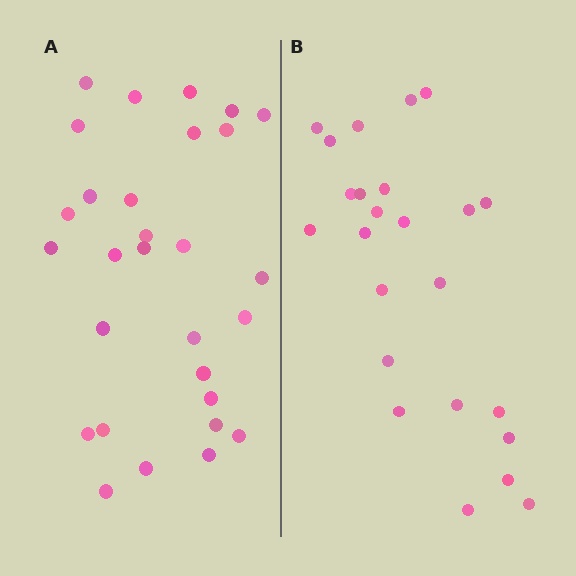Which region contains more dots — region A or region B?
Region A (the left region) has more dots.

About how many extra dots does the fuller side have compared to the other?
Region A has about 5 more dots than region B.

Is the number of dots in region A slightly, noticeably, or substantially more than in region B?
Region A has only slightly more — the two regions are fairly close. The ratio is roughly 1.2 to 1.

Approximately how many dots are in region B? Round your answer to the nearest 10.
About 20 dots. (The exact count is 24, which rounds to 20.)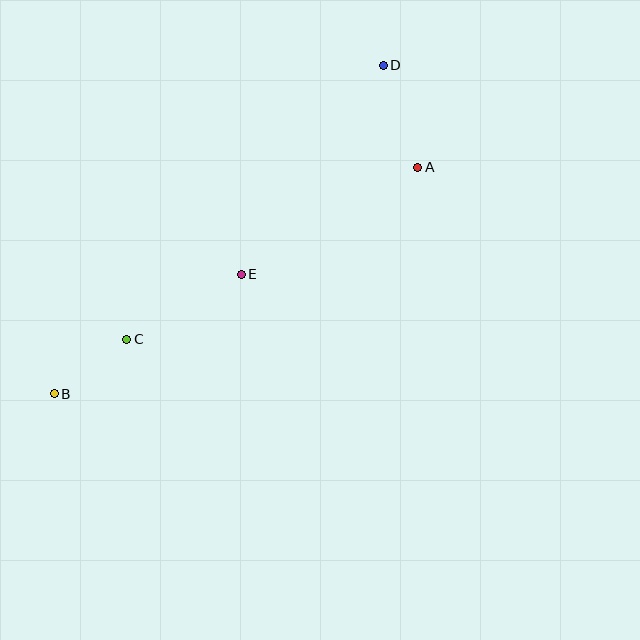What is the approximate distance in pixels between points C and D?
The distance between C and D is approximately 375 pixels.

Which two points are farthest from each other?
Points B and D are farthest from each other.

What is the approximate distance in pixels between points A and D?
The distance between A and D is approximately 108 pixels.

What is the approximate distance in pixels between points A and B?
The distance between A and B is approximately 428 pixels.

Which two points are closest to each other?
Points B and C are closest to each other.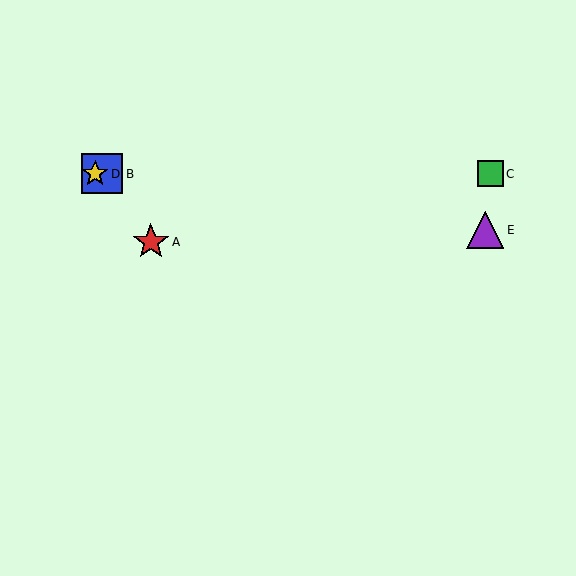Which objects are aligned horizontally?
Objects B, C, D are aligned horizontally.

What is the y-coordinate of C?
Object C is at y≈174.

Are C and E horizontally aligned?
No, C is at y≈174 and E is at y≈230.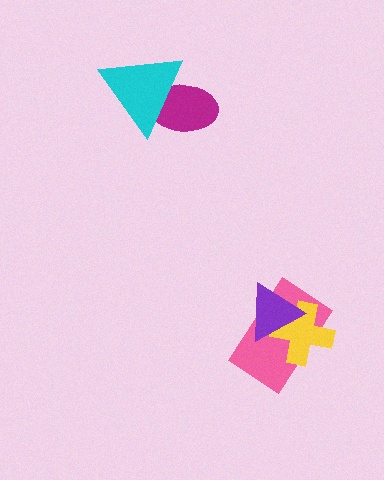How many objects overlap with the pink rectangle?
2 objects overlap with the pink rectangle.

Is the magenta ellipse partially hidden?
Yes, it is partially covered by another shape.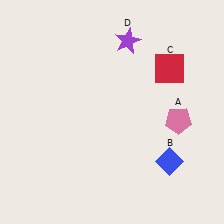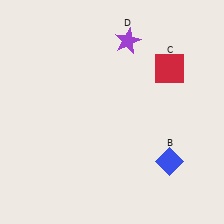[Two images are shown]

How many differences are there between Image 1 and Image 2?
There is 1 difference between the two images.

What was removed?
The pink pentagon (A) was removed in Image 2.